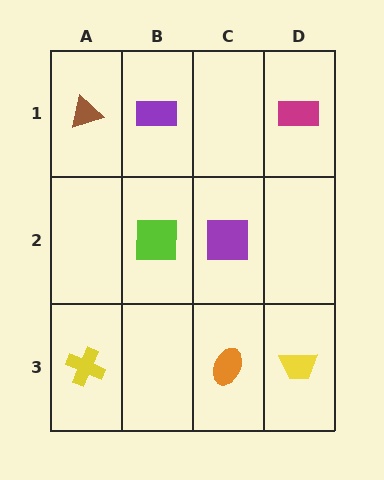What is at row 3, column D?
A yellow trapezoid.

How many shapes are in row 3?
3 shapes.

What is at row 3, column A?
A yellow cross.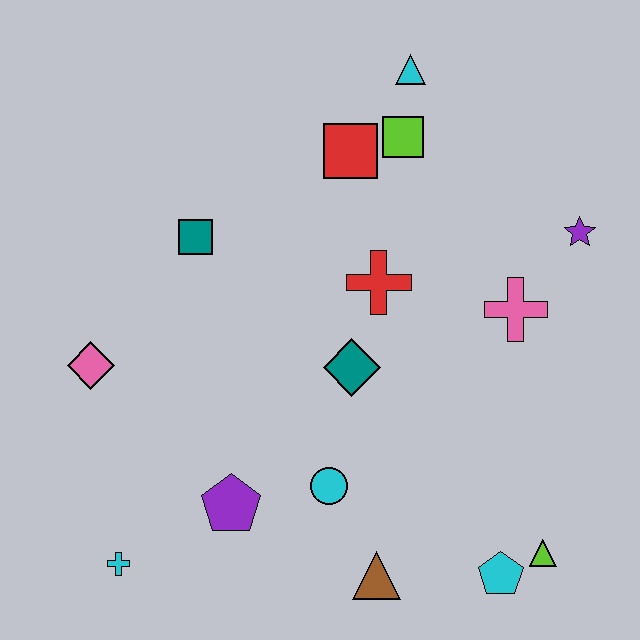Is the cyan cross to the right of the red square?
No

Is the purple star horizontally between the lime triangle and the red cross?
No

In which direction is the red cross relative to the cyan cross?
The red cross is above the cyan cross.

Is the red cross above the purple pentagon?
Yes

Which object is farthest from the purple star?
The cyan cross is farthest from the purple star.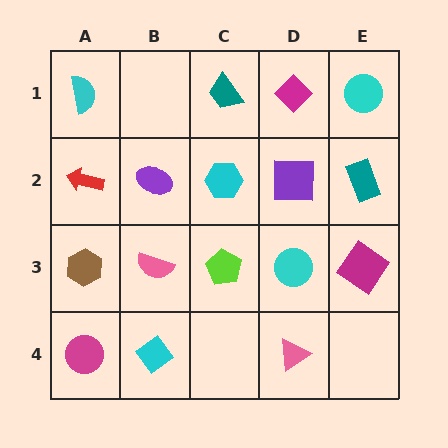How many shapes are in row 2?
5 shapes.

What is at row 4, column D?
A pink triangle.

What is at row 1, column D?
A magenta diamond.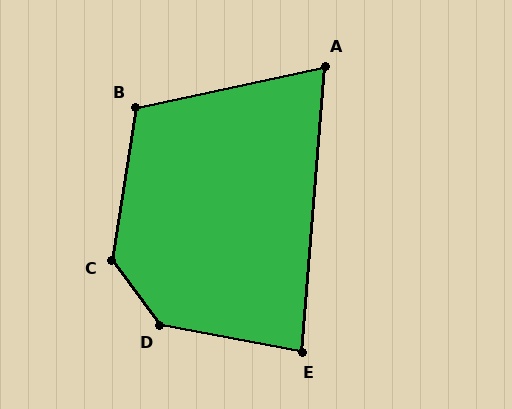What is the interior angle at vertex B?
Approximately 111 degrees (obtuse).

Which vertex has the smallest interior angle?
A, at approximately 73 degrees.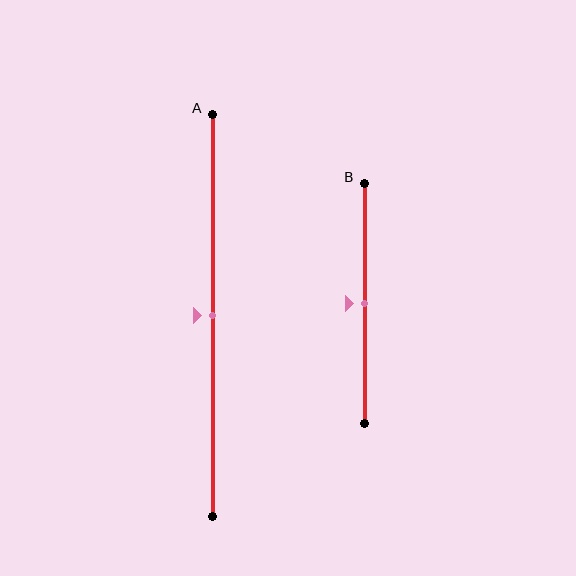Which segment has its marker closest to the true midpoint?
Segment A has its marker closest to the true midpoint.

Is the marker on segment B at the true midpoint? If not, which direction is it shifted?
Yes, the marker on segment B is at the true midpoint.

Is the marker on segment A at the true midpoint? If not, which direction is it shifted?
Yes, the marker on segment A is at the true midpoint.